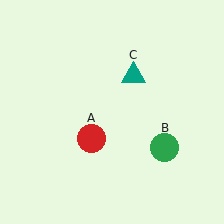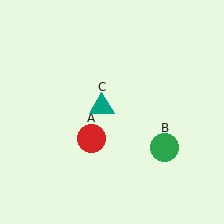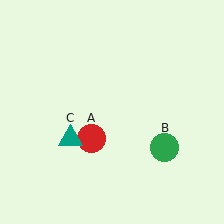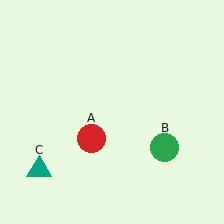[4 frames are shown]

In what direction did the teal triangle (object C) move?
The teal triangle (object C) moved down and to the left.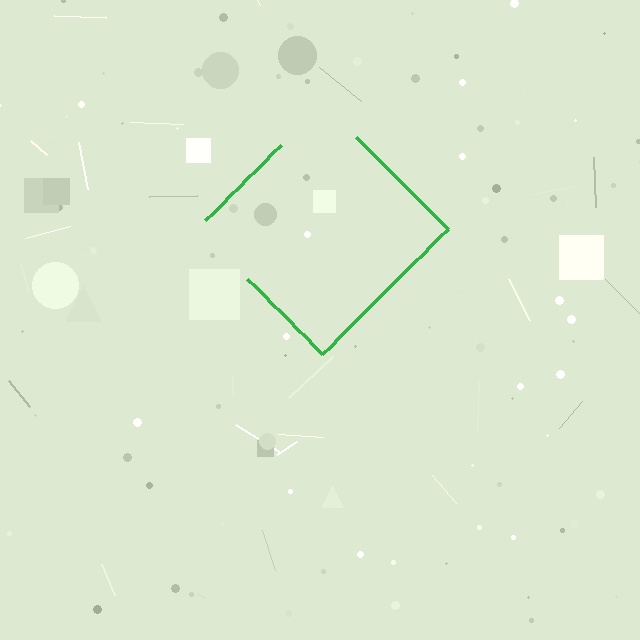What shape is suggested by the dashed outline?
The dashed outline suggests a diamond.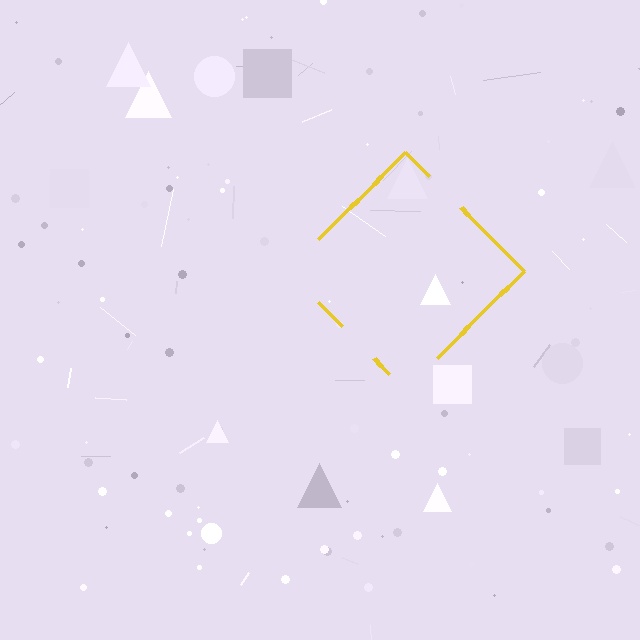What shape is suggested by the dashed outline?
The dashed outline suggests a diamond.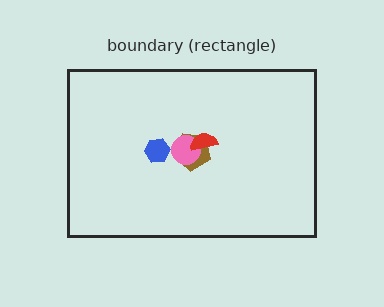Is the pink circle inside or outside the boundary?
Inside.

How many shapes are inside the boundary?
4 inside, 0 outside.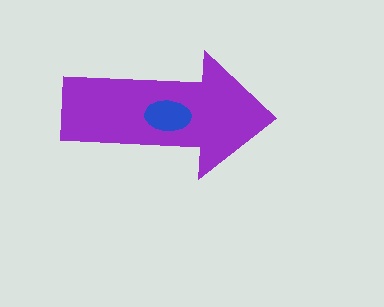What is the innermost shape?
The blue ellipse.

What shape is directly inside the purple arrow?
The blue ellipse.